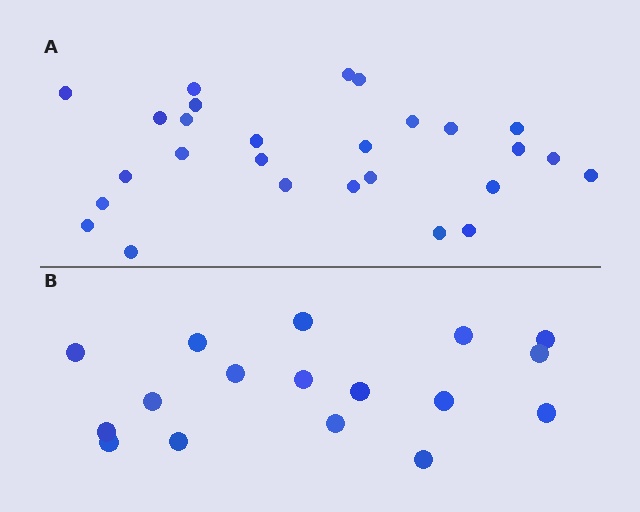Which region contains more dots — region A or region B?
Region A (the top region) has more dots.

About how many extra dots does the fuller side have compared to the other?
Region A has roughly 10 or so more dots than region B.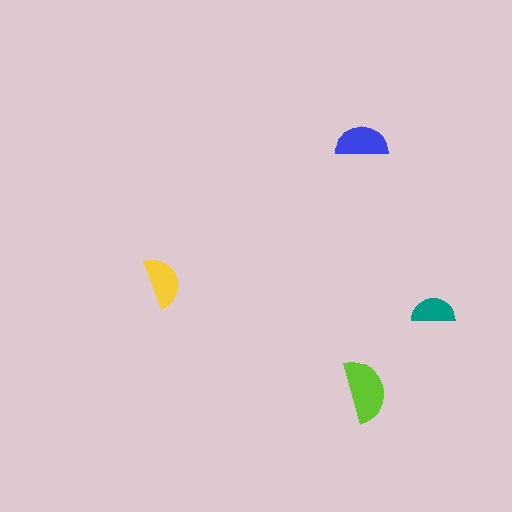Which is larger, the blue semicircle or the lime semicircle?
The lime one.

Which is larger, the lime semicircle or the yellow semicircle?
The lime one.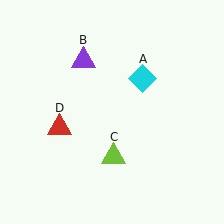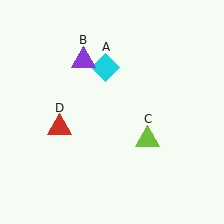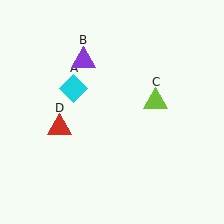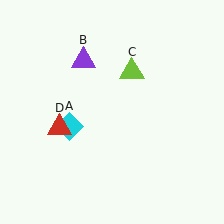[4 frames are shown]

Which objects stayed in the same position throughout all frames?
Purple triangle (object B) and red triangle (object D) remained stationary.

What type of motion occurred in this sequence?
The cyan diamond (object A), lime triangle (object C) rotated counterclockwise around the center of the scene.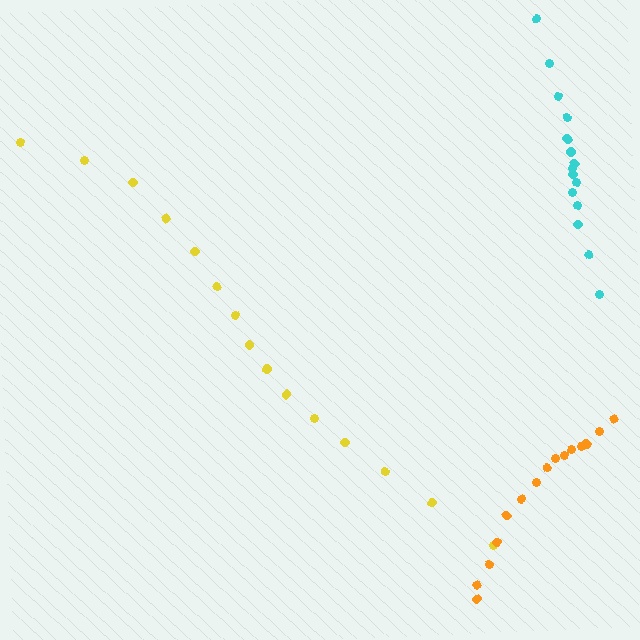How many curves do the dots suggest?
There are 3 distinct paths.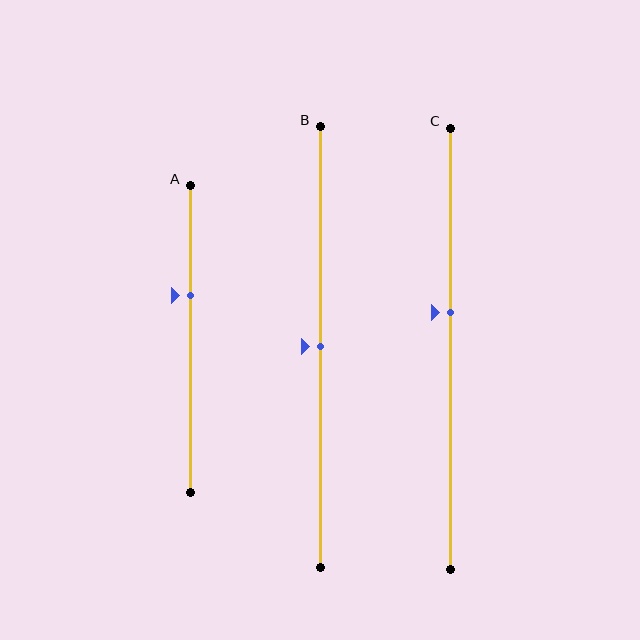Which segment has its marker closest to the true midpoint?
Segment B has its marker closest to the true midpoint.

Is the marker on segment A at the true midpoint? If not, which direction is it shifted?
No, the marker on segment A is shifted upward by about 14% of the segment length.